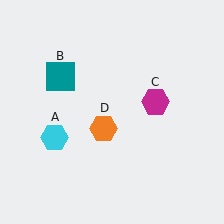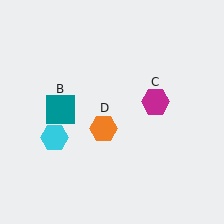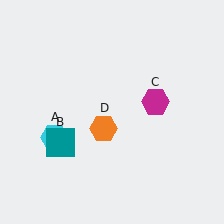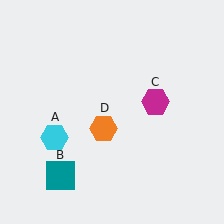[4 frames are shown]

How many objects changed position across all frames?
1 object changed position: teal square (object B).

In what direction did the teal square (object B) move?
The teal square (object B) moved down.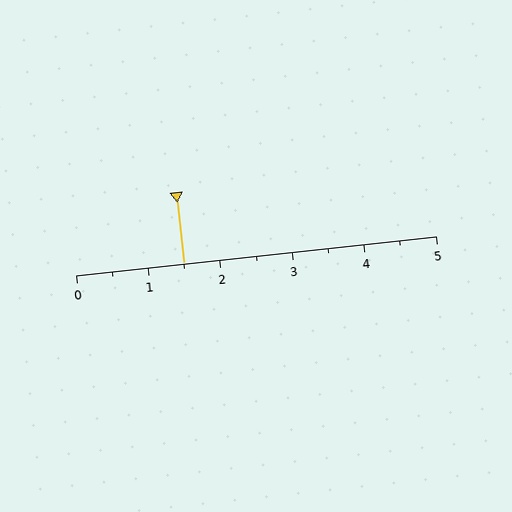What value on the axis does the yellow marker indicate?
The marker indicates approximately 1.5.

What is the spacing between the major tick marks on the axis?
The major ticks are spaced 1 apart.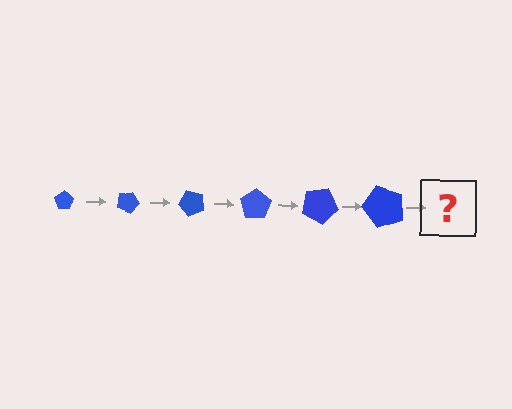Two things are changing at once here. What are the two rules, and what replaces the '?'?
The two rules are that the pentagon grows larger each step and it rotates 25 degrees each step. The '?' should be a pentagon, larger than the previous one and rotated 150 degrees from the start.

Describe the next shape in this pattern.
It should be a pentagon, larger than the previous one and rotated 150 degrees from the start.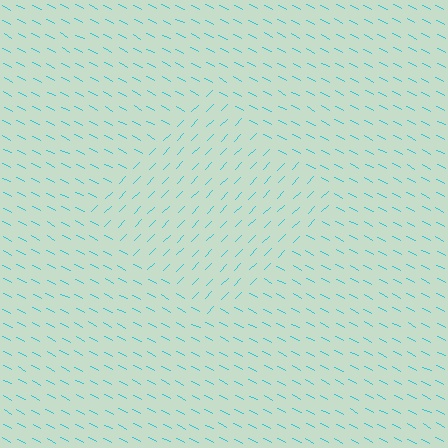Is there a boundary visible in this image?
Yes, there is a texture boundary formed by a change in line orientation.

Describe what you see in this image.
The image is filled with small cyan line segments. A diamond region in the image has lines oriented differently from the surrounding lines, creating a visible texture boundary.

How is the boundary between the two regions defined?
The boundary is defined purely by a change in line orientation (approximately 72 degrees difference). All lines are the same color and thickness.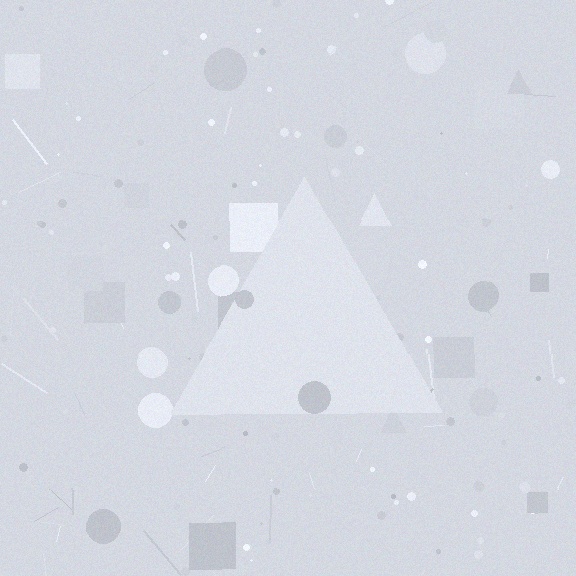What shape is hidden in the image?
A triangle is hidden in the image.